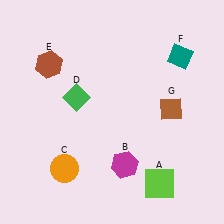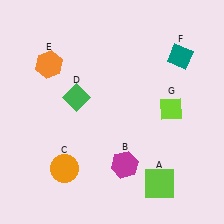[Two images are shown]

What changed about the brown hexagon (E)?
In Image 1, E is brown. In Image 2, it changed to orange.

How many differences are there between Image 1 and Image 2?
There are 2 differences between the two images.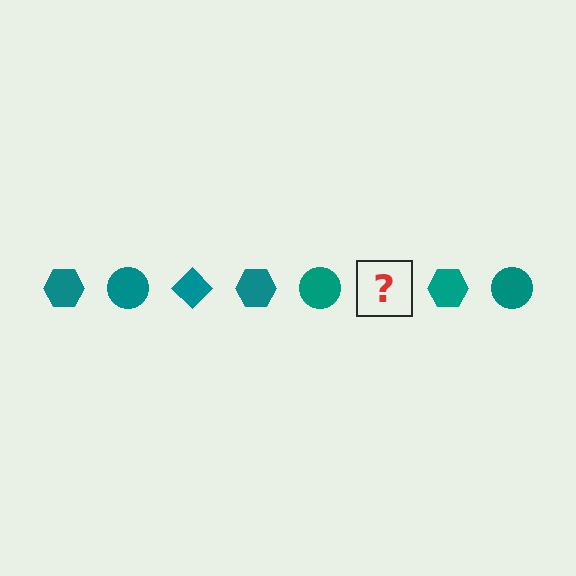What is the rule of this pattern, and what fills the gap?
The rule is that the pattern cycles through hexagon, circle, diamond shapes in teal. The gap should be filled with a teal diamond.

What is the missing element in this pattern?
The missing element is a teal diamond.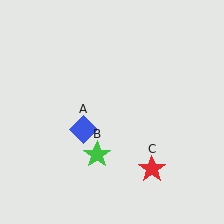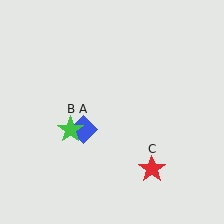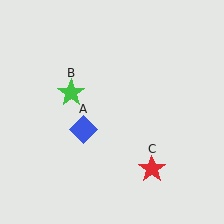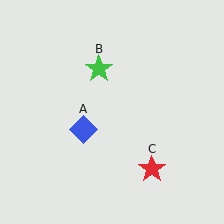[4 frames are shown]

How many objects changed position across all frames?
1 object changed position: green star (object B).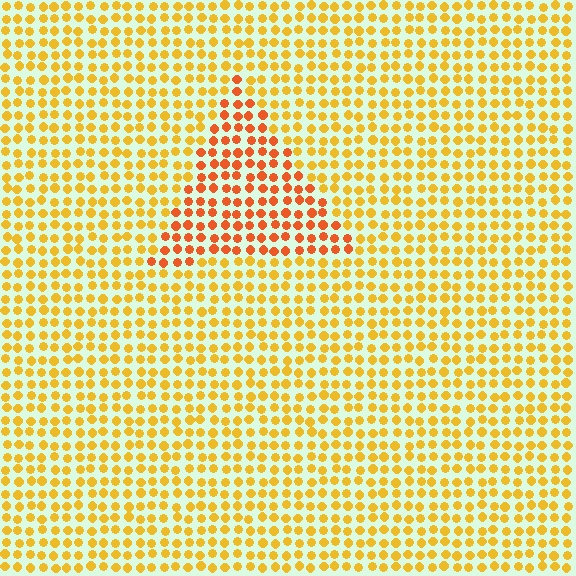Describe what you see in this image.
The image is filled with small yellow elements in a uniform arrangement. A triangle-shaped region is visible where the elements are tinted to a slightly different hue, forming a subtle color boundary.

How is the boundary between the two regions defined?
The boundary is defined purely by a slight shift in hue (about 30 degrees). Spacing, size, and orientation are identical on both sides.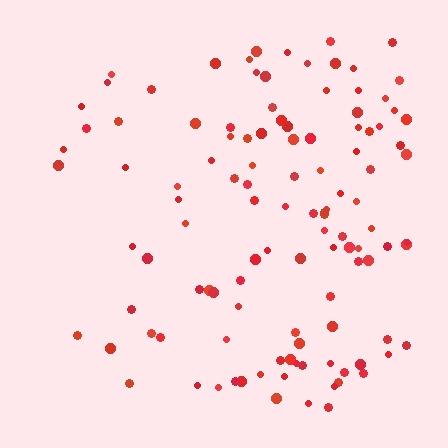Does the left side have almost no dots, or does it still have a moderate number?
Still a moderate number, just noticeably fewer than the right.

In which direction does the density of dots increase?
From left to right, with the right side densest.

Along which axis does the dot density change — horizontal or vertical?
Horizontal.